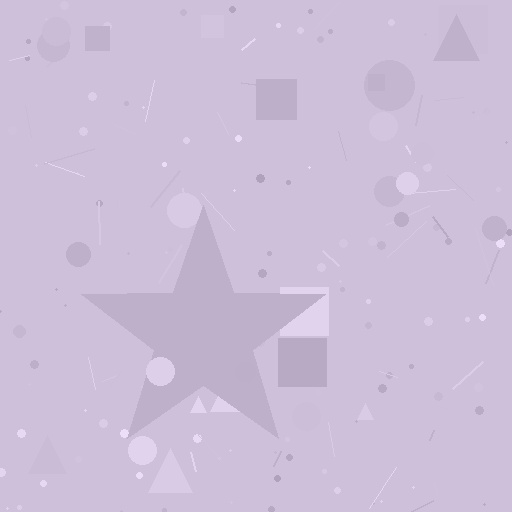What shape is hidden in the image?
A star is hidden in the image.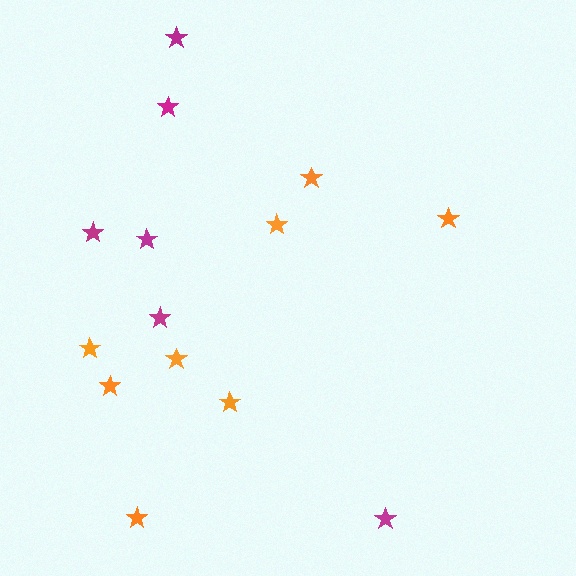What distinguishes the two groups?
There are 2 groups: one group of orange stars (8) and one group of magenta stars (6).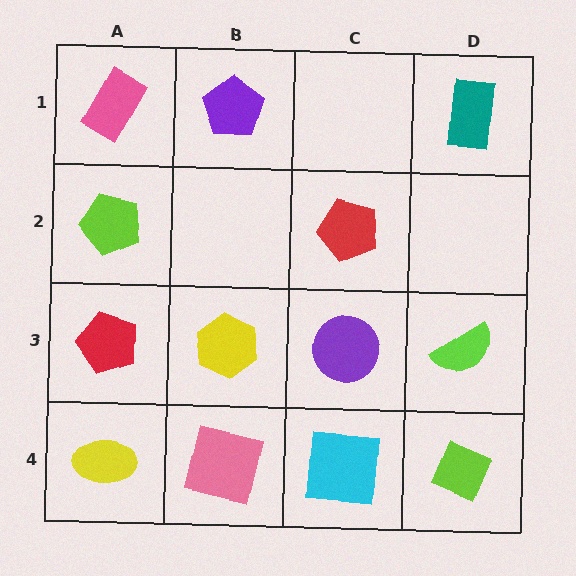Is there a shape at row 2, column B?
No, that cell is empty.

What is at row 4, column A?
A yellow ellipse.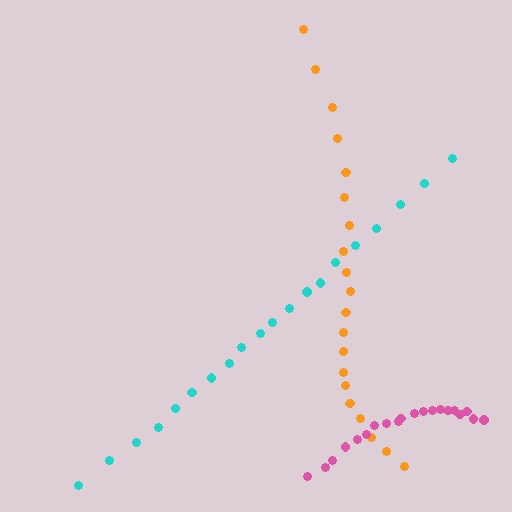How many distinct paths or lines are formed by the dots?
There are 3 distinct paths.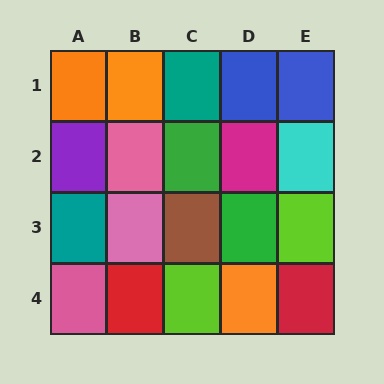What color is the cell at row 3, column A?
Teal.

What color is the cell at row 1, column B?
Orange.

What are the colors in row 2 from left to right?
Purple, pink, green, magenta, cyan.